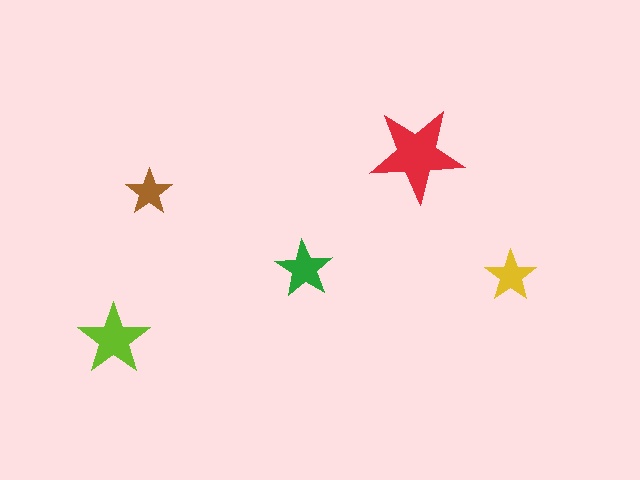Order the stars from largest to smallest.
the red one, the lime one, the green one, the yellow one, the brown one.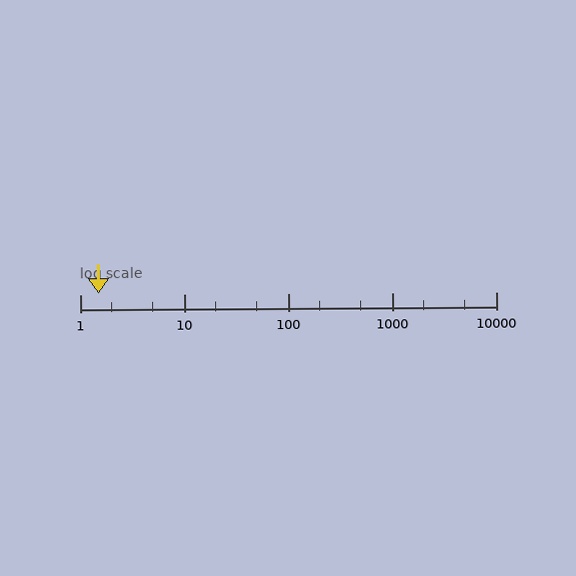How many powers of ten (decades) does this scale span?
The scale spans 4 decades, from 1 to 10000.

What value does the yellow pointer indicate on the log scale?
The pointer indicates approximately 1.5.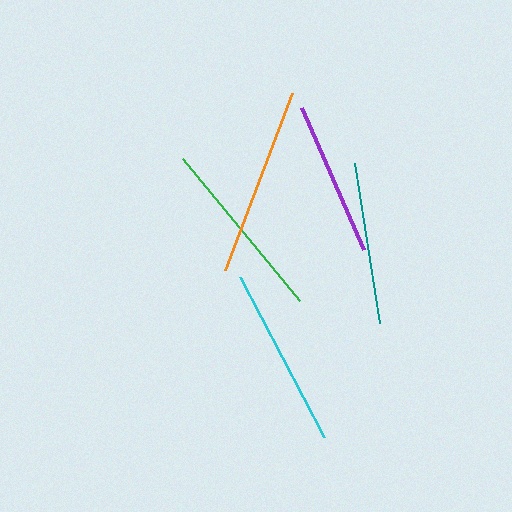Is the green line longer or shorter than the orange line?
The orange line is longer than the green line.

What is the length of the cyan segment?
The cyan segment is approximately 181 pixels long.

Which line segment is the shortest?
The purple line is the shortest at approximately 154 pixels.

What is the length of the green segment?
The green segment is approximately 184 pixels long.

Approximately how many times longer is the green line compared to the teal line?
The green line is approximately 1.1 times the length of the teal line.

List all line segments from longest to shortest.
From longest to shortest: orange, green, cyan, teal, purple.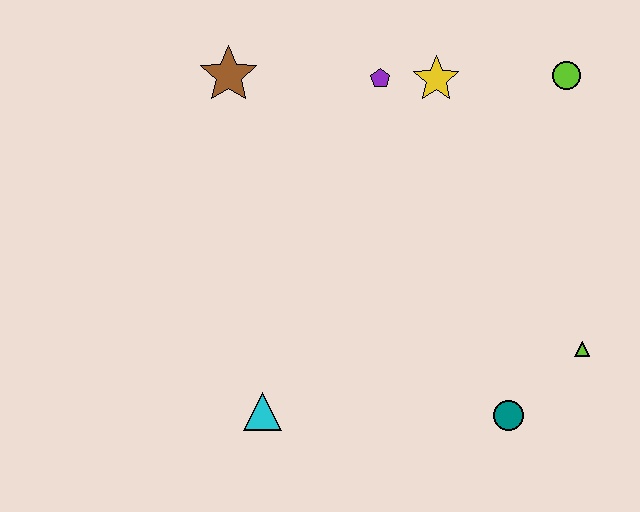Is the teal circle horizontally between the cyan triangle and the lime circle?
Yes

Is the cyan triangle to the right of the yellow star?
No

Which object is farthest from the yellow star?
The cyan triangle is farthest from the yellow star.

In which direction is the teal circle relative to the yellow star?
The teal circle is below the yellow star.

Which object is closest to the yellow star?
The purple pentagon is closest to the yellow star.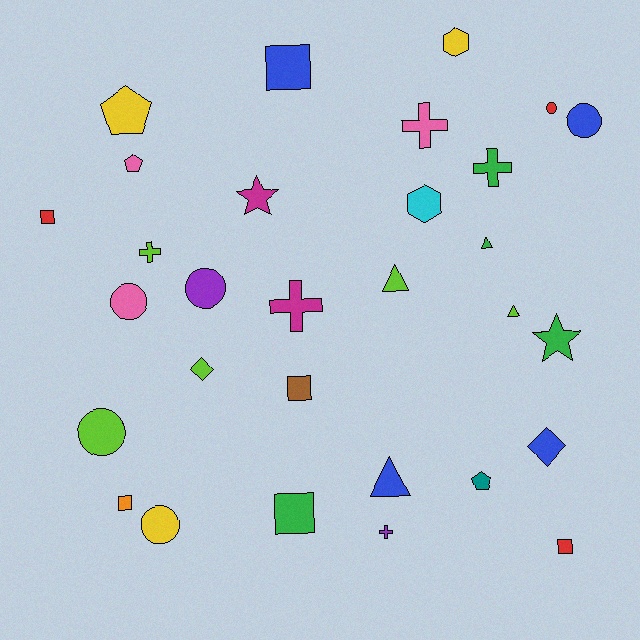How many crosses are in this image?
There are 5 crosses.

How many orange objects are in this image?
There is 1 orange object.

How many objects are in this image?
There are 30 objects.